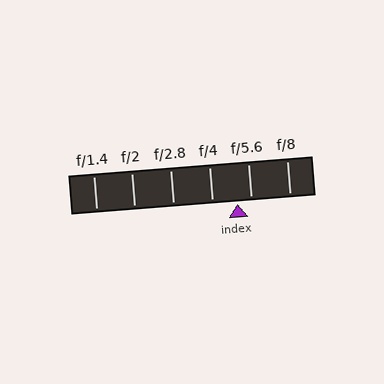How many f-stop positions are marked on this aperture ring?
There are 6 f-stop positions marked.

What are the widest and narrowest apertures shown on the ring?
The widest aperture shown is f/1.4 and the narrowest is f/8.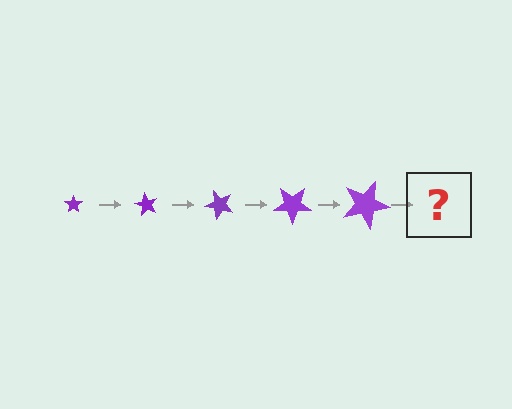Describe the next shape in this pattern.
It should be a star, larger than the previous one and rotated 300 degrees from the start.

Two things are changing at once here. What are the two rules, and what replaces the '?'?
The two rules are that the star grows larger each step and it rotates 60 degrees each step. The '?' should be a star, larger than the previous one and rotated 300 degrees from the start.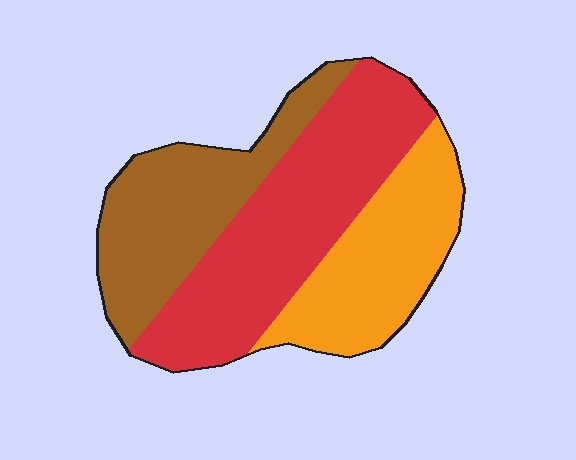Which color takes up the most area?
Red, at roughly 45%.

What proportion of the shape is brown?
Brown takes up about one third (1/3) of the shape.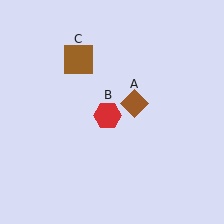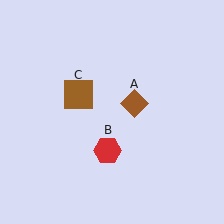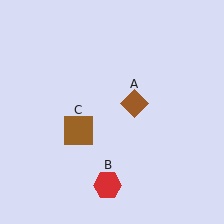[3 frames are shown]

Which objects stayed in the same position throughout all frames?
Brown diamond (object A) remained stationary.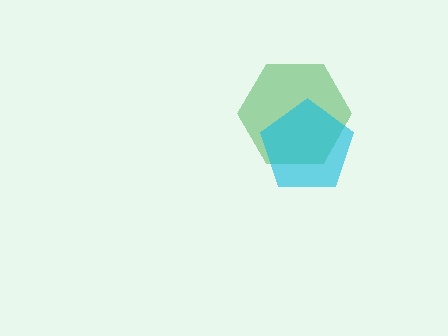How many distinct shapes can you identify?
There are 2 distinct shapes: a green hexagon, a cyan pentagon.